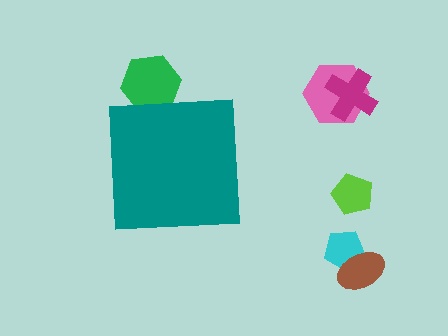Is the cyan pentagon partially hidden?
No, the cyan pentagon is fully visible.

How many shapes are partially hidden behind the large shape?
1 shape is partially hidden.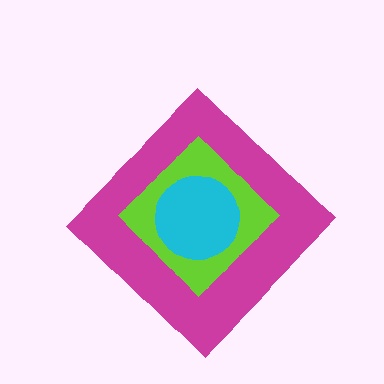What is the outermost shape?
The magenta diamond.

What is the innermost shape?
The cyan circle.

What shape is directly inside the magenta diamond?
The lime diamond.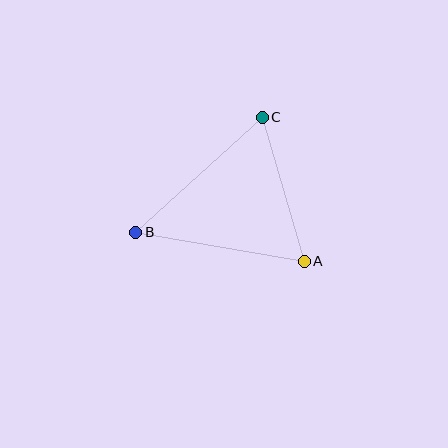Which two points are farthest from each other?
Points A and B are farthest from each other.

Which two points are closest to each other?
Points A and C are closest to each other.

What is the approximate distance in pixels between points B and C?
The distance between B and C is approximately 171 pixels.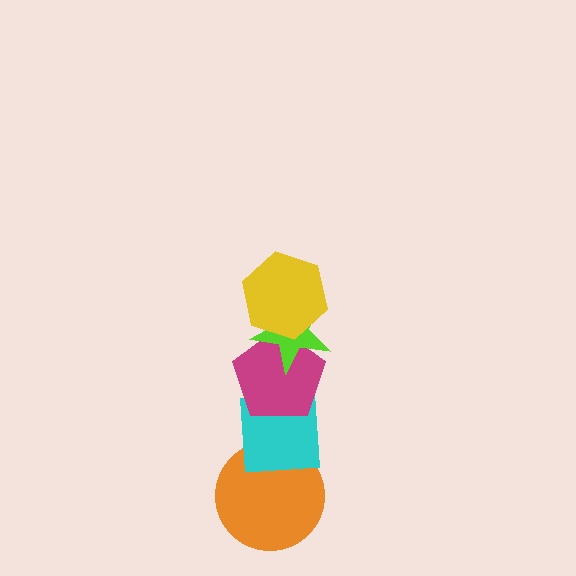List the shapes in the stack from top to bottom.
From top to bottom: the yellow hexagon, the lime star, the magenta pentagon, the cyan square, the orange circle.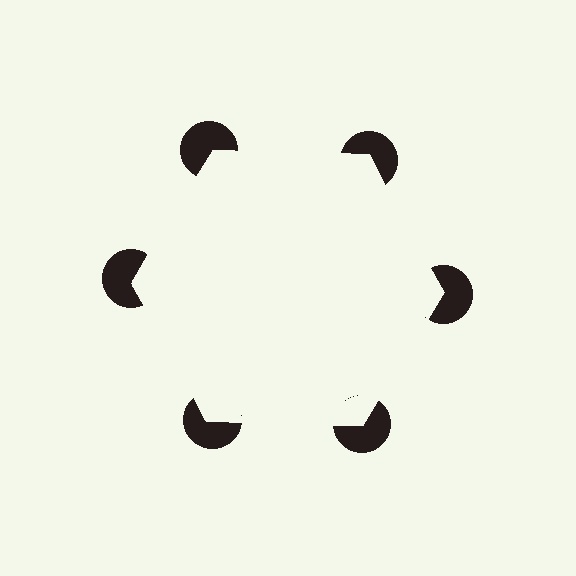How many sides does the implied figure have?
6 sides.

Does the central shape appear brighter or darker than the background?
It typically appears slightly brighter than the background, even though no actual brightness change is drawn.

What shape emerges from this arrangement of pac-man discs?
An illusory hexagon — its edges are inferred from the aligned wedge cuts in the pac-man discs, not physically drawn.